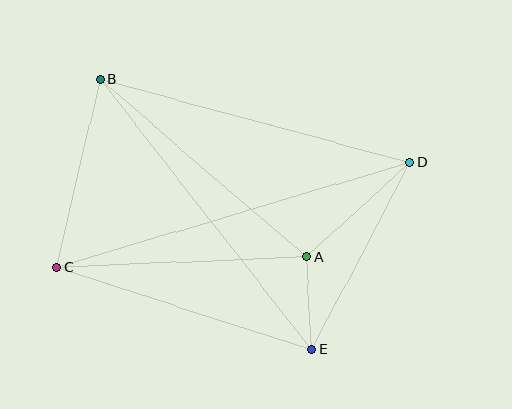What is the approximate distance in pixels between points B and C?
The distance between B and C is approximately 193 pixels.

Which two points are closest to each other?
Points A and E are closest to each other.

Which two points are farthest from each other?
Points C and D are farthest from each other.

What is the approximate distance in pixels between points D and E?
The distance between D and E is approximately 211 pixels.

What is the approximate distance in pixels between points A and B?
The distance between A and B is approximately 272 pixels.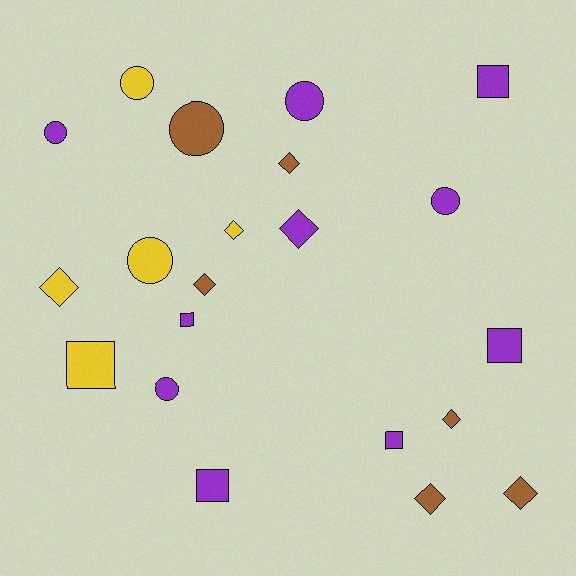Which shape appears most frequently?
Diamond, with 8 objects.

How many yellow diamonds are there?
There are 2 yellow diamonds.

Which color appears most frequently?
Purple, with 10 objects.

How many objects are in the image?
There are 21 objects.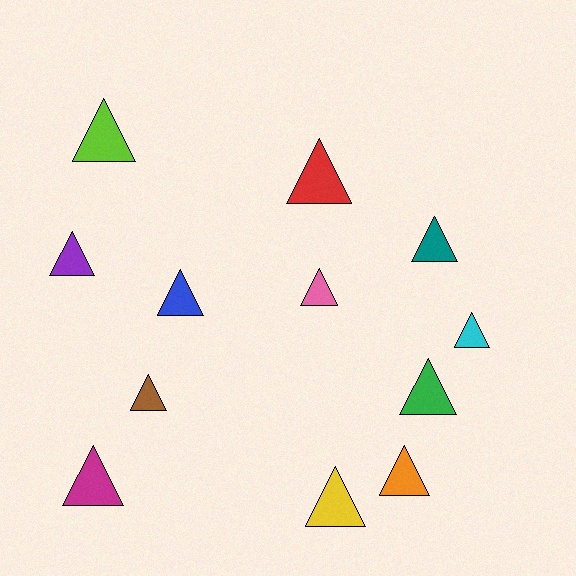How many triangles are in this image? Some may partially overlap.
There are 12 triangles.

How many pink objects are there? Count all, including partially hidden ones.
There is 1 pink object.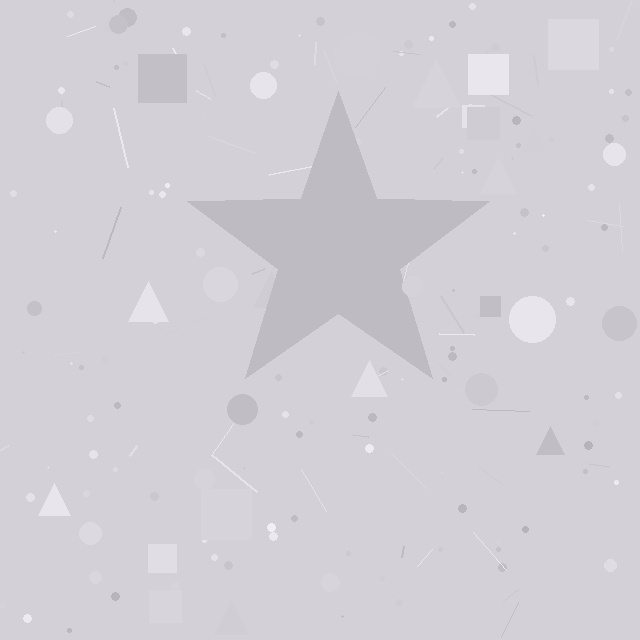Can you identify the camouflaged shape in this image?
The camouflaged shape is a star.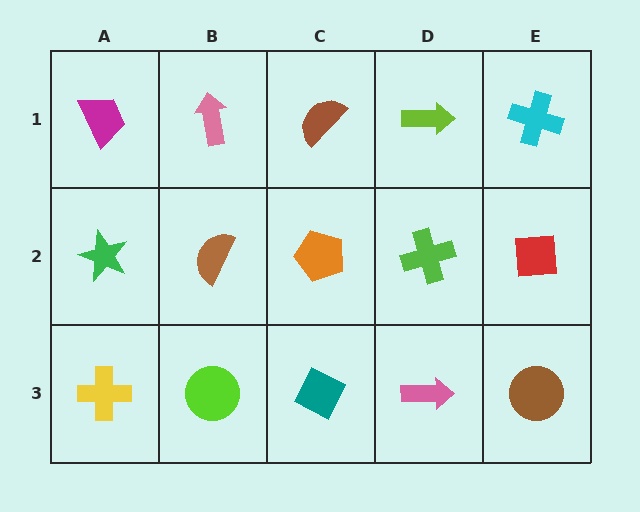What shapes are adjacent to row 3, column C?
An orange pentagon (row 2, column C), a lime circle (row 3, column B), a pink arrow (row 3, column D).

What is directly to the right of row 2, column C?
A lime cross.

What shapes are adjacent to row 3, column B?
A brown semicircle (row 2, column B), a yellow cross (row 3, column A), a teal diamond (row 3, column C).